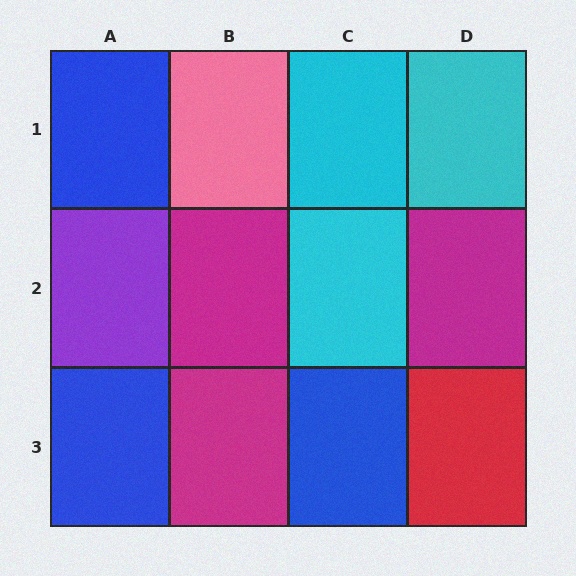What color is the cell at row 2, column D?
Magenta.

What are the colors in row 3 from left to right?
Blue, magenta, blue, red.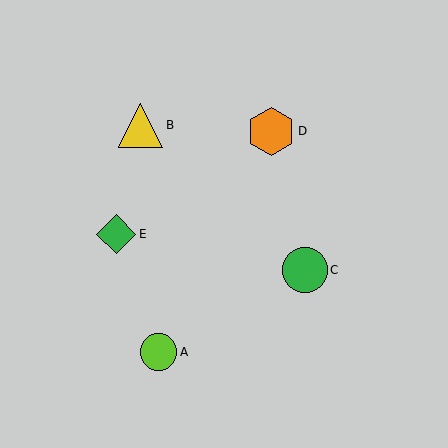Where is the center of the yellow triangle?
The center of the yellow triangle is at (141, 125).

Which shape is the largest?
The orange hexagon (labeled D) is the largest.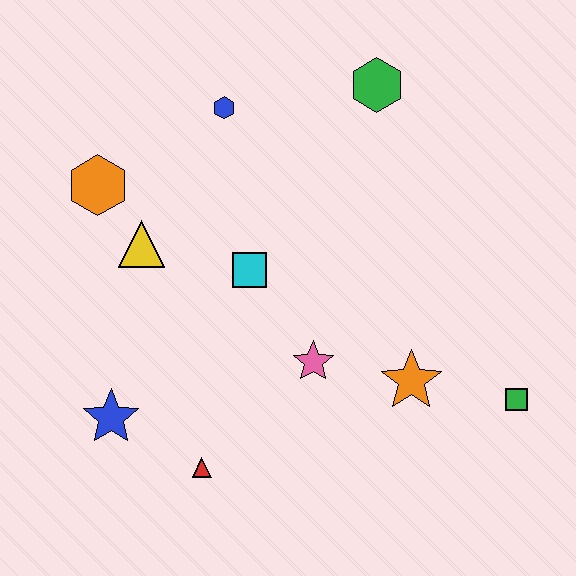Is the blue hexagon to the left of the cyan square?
Yes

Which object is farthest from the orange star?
The orange hexagon is farthest from the orange star.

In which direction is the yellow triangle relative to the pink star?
The yellow triangle is to the left of the pink star.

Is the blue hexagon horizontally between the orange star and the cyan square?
No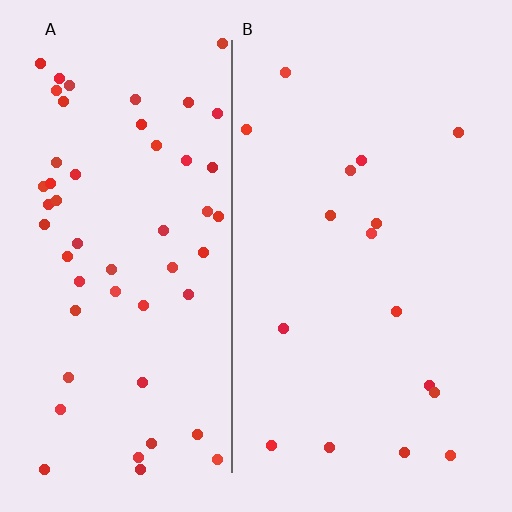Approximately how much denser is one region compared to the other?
Approximately 3.3× — region A over region B.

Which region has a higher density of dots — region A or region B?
A (the left).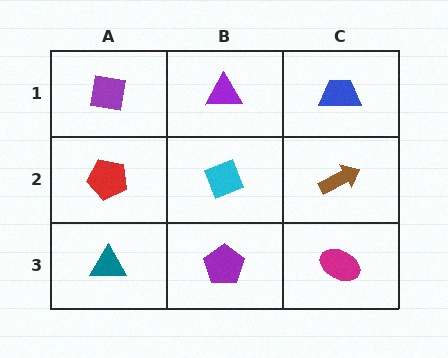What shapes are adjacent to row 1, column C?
A brown arrow (row 2, column C), a purple triangle (row 1, column B).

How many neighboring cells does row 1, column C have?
2.